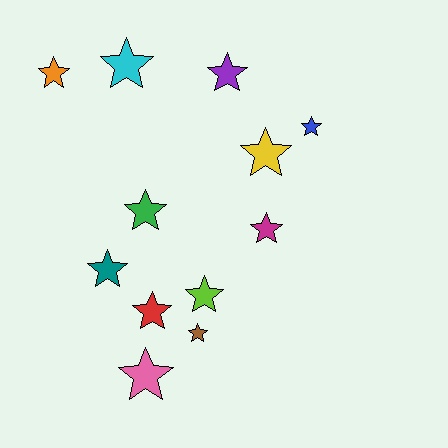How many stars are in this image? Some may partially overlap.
There are 12 stars.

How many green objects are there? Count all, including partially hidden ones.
There is 1 green object.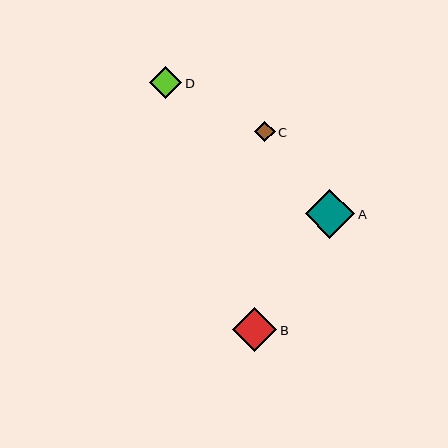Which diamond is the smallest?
Diamond C is the smallest with a size of approximately 20 pixels.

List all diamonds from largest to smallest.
From largest to smallest: A, B, D, C.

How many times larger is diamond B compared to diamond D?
Diamond B is approximately 1.4 times the size of diamond D.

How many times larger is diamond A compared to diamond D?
Diamond A is approximately 1.5 times the size of diamond D.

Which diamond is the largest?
Diamond A is the largest with a size of approximately 49 pixels.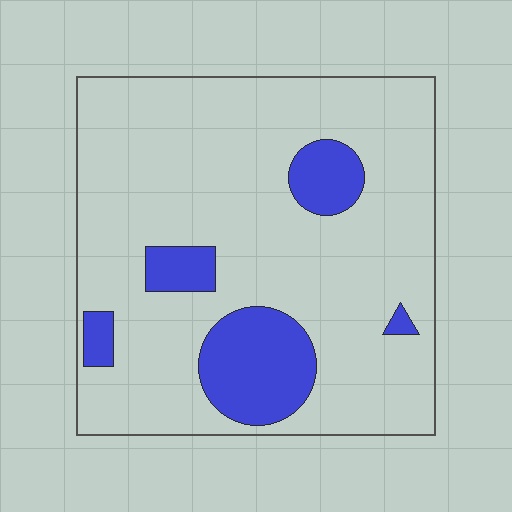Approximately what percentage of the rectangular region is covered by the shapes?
Approximately 15%.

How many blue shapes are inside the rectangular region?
5.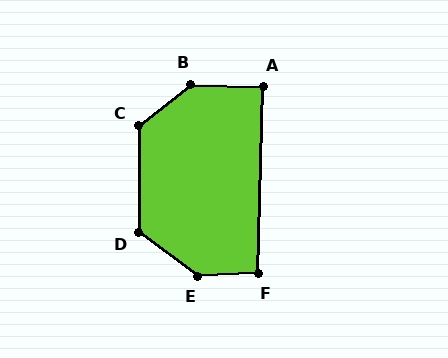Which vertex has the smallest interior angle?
A, at approximately 90 degrees.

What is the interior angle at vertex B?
Approximately 140 degrees (obtuse).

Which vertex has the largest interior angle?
E, at approximately 141 degrees.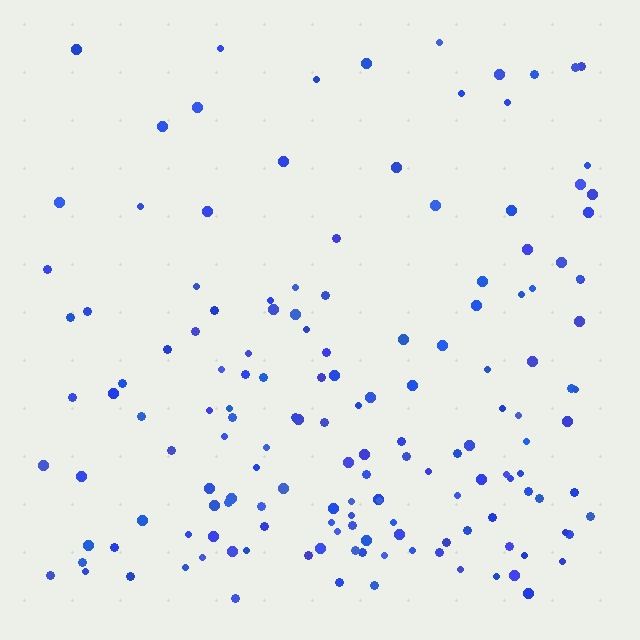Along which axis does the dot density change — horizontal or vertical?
Vertical.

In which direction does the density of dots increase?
From top to bottom, with the bottom side densest.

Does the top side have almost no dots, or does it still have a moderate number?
Still a moderate number, just noticeably fewer than the bottom.